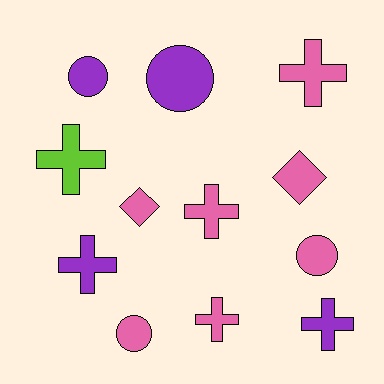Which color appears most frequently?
Pink, with 7 objects.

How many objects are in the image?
There are 12 objects.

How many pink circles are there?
There are 2 pink circles.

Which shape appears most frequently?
Cross, with 6 objects.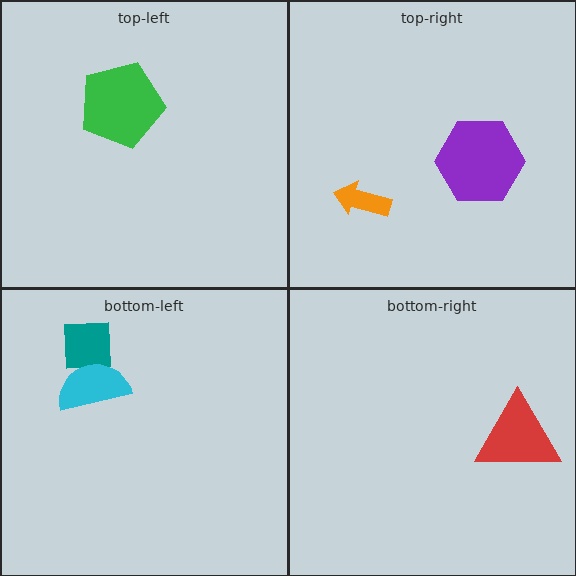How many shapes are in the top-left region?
1.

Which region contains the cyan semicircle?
The bottom-left region.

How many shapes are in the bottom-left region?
2.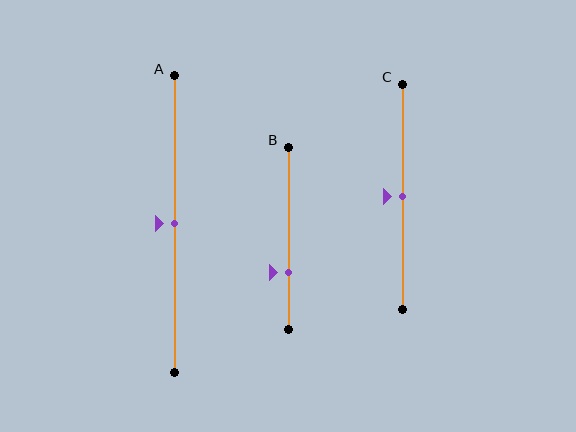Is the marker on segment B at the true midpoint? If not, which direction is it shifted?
No, the marker on segment B is shifted downward by about 19% of the segment length.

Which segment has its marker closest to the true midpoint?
Segment A has its marker closest to the true midpoint.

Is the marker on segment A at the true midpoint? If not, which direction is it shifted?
Yes, the marker on segment A is at the true midpoint.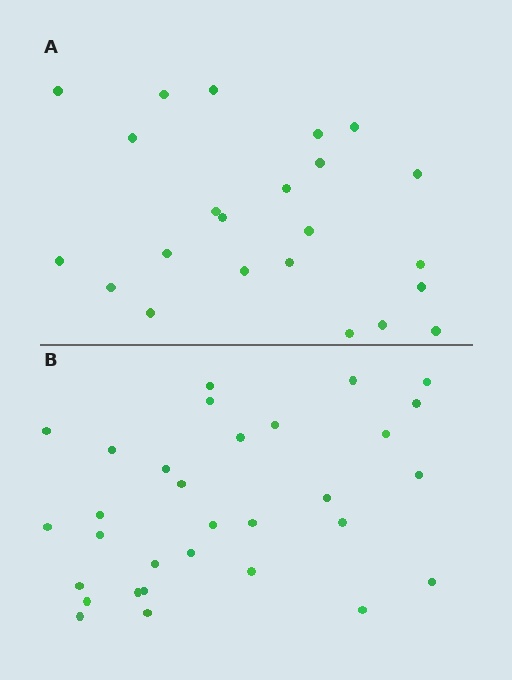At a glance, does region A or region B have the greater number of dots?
Region B (the bottom region) has more dots.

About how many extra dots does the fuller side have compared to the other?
Region B has roughly 8 or so more dots than region A.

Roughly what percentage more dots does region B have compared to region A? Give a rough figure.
About 35% more.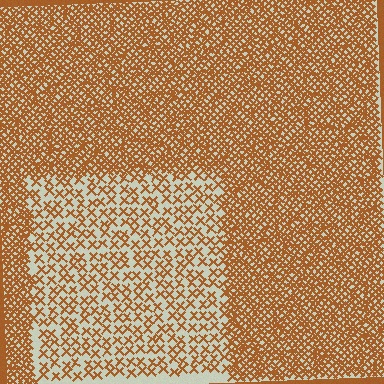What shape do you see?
I see a rectangle.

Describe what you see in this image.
The image contains small brown elements arranged at two different densities. A rectangle-shaped region is visible where the elements are less densely packed than the surrounding area.